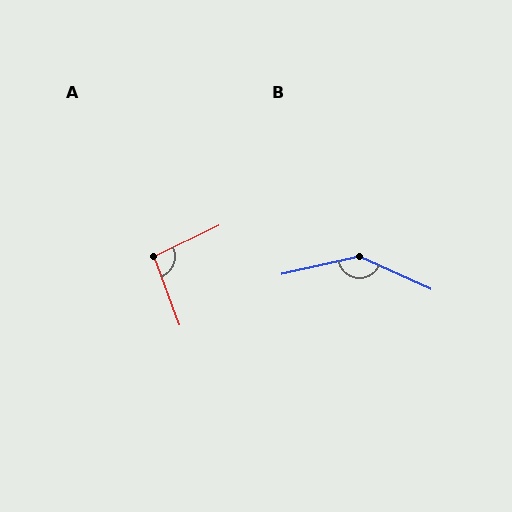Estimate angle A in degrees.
Approximately 95 degrees.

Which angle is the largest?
B, at approximately 143 degrees.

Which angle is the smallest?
A, at approximately 95 degrees.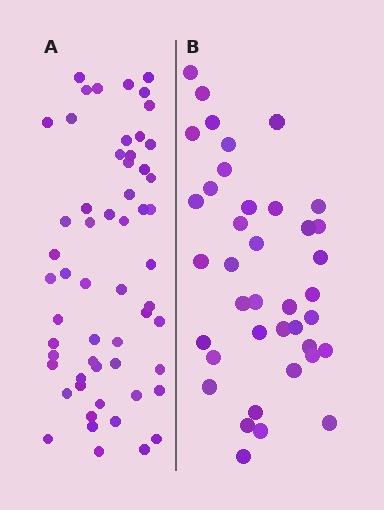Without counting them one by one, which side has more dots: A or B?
Region A (the left region) has more dots.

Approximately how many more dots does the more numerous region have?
Region A has approximately 20 more dots than region B.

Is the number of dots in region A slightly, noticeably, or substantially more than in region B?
Region A has substantially more. The ratio is roughly 1.5 to 1.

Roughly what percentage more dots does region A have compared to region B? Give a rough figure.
About 45% more.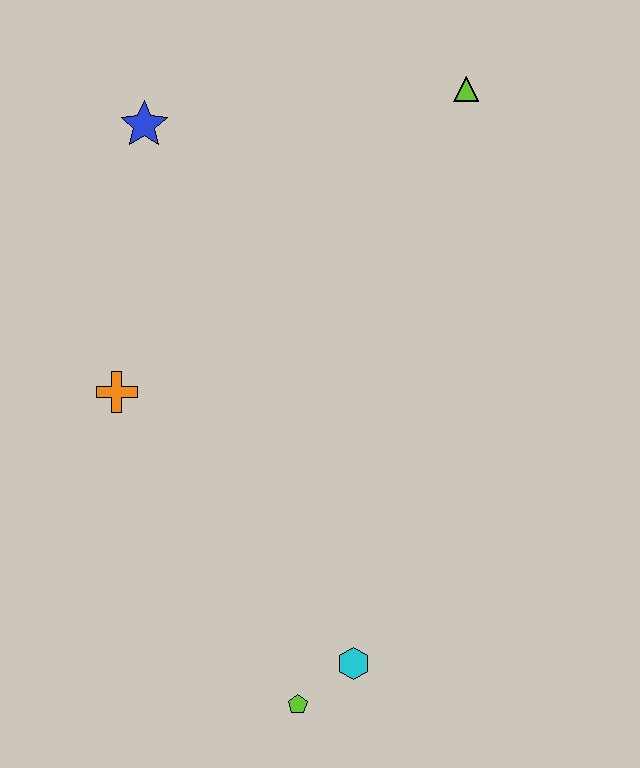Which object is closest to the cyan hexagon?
The lime pentagon is closest to the cyan hexagon.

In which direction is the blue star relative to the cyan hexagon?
The blue star is above the cyan hexagon.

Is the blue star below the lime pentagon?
No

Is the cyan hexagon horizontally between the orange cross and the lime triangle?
Yes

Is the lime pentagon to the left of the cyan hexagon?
Yes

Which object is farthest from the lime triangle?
The lime pentagon is farthest from the lime triangle.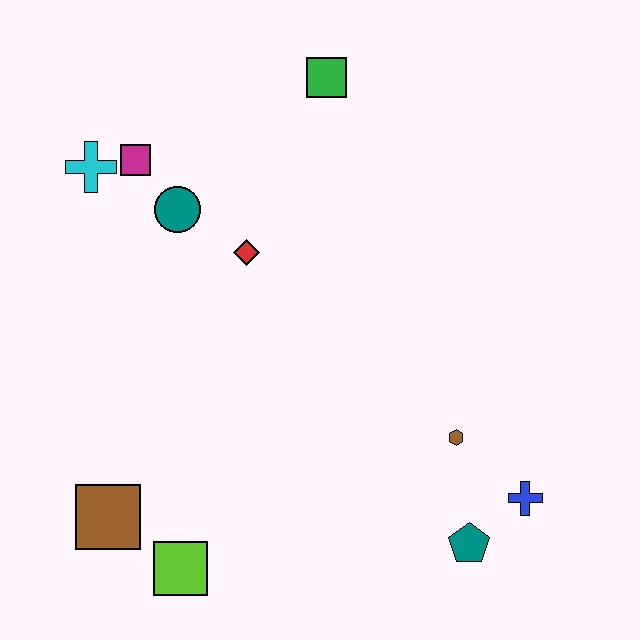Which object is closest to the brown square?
The lime square is closest to the brown square.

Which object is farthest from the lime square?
The green square is farthest from the lime square.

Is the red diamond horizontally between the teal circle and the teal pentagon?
Yes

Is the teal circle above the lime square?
Yes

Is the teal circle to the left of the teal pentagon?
Yes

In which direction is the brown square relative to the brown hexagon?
The brown square is to the left of the brown hexagon.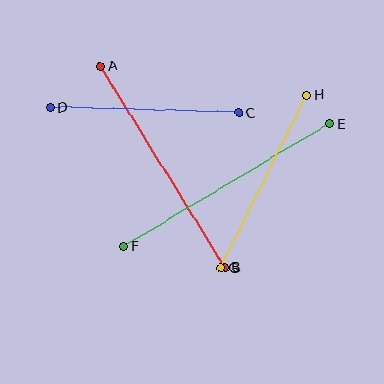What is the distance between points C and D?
The distance is approximately 188 pixels.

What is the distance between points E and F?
The distance is approximately 240 pixels.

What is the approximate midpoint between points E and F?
The midpoint is at approximately (227, 185) pixels.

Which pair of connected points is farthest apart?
Points E and F are farthest apart.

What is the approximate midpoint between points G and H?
The midpoint is at approximately (264, 181) pixels.